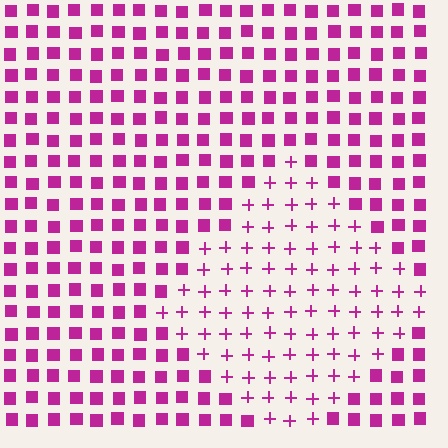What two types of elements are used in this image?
The image uses plus signs inside the diamond region and squares outside it.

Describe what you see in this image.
The image is filled with small magenta elements arranged in a uniform grid. A diamond-shaped region contains plus signs, while the surrounding area contains squares. The boundary is defined purely by the change in element shape.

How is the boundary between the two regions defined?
The boundary is defined by a change in element shape: plus signs inside vs. squares outside. All elements share the same color and spacing.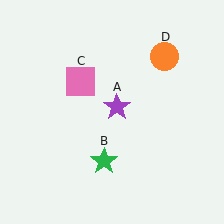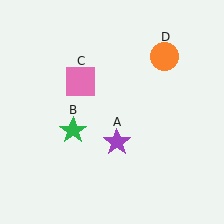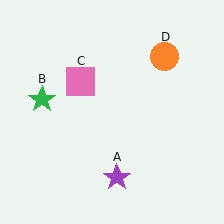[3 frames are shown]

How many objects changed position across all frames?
2 objects changed position: purple star (object A), green star (object B).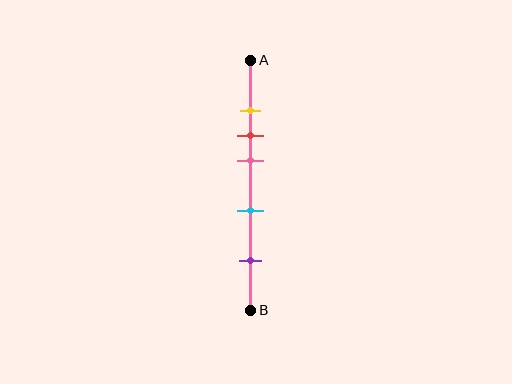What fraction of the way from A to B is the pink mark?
The pink mark is approximately 40% (0.4) of the way from A to B.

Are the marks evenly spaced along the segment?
No, the marks are not evenly spaced.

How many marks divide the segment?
There are 5 marks dividing the segment.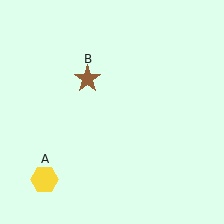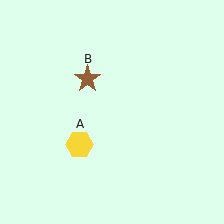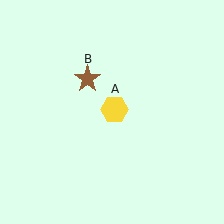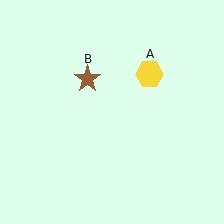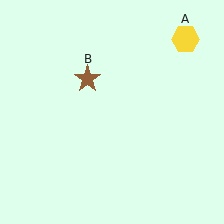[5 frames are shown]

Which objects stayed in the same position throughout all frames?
Brown star (object B) remained stationary.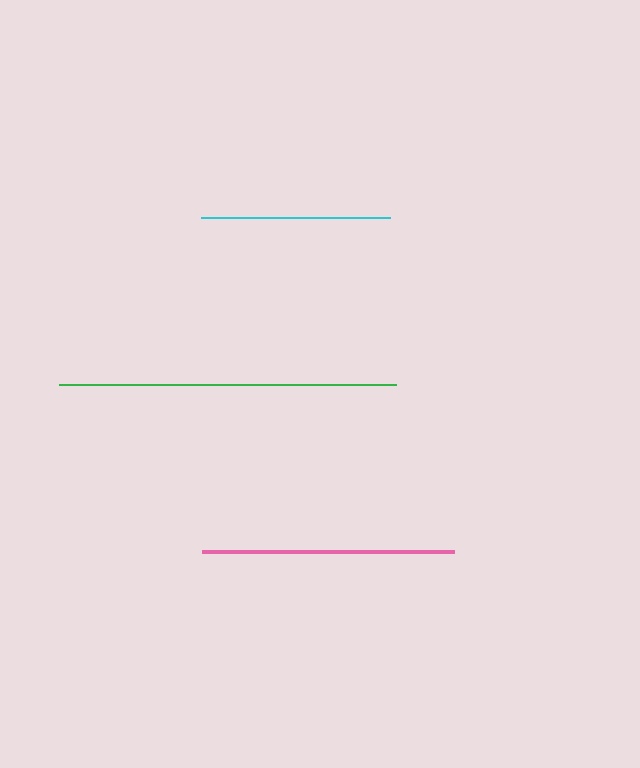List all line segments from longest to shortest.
From longest to shortest: green, pink, cyan.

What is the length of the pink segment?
The pink segment is approximately 252 pixels long.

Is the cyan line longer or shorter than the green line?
The green line is longer than the cyan line.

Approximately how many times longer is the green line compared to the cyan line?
The green line is approximately 1.8 times the length of the cyan line.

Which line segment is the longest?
The green line is the longest at approximately 337 pixels.